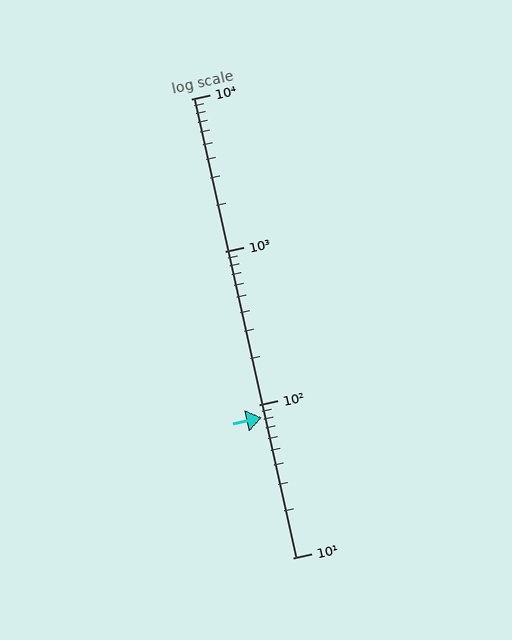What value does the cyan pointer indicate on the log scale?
The pointer indicates approximately 82.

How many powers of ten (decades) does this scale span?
The scale spans 3 decades, from 10 to 10000.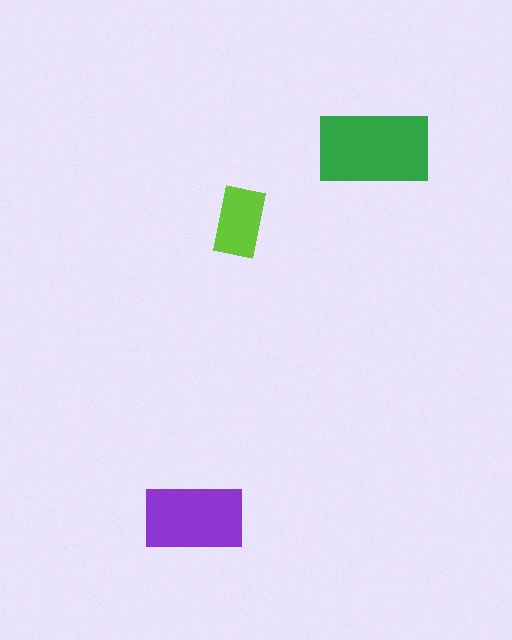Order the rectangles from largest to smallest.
the green one, the purple one, the lime one.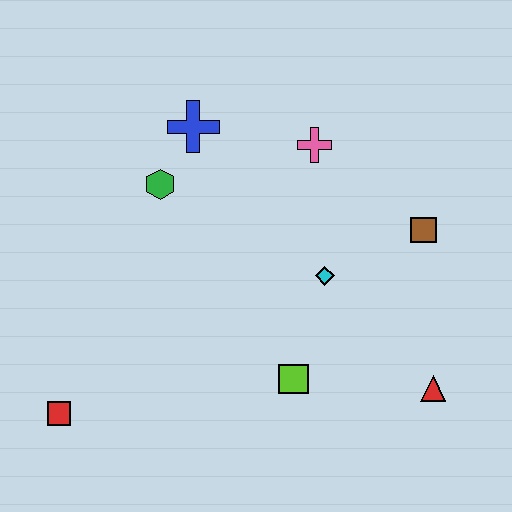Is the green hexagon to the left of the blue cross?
Yes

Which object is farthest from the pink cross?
The red square is farthest from the pink cross.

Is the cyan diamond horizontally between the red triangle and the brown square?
No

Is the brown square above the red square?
Yes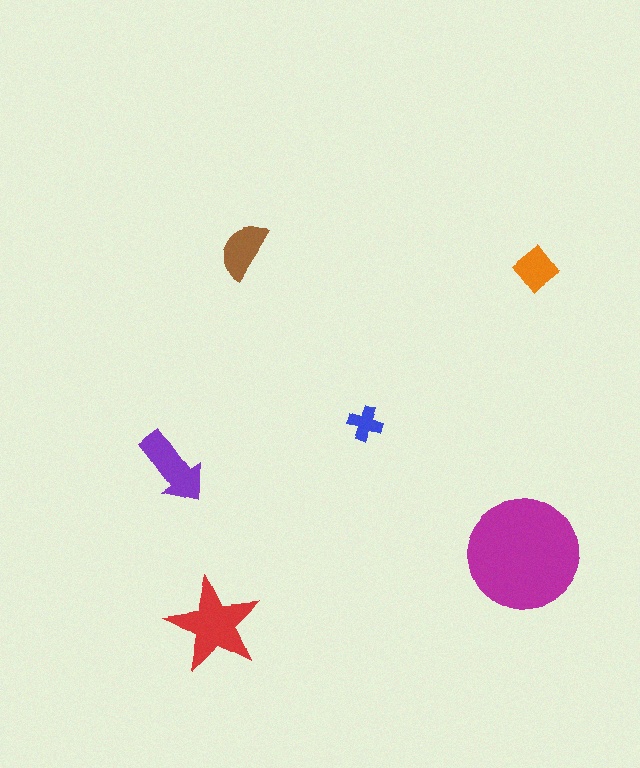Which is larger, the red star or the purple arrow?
The red star.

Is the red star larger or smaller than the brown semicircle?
Larger.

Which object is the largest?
The magenta circle.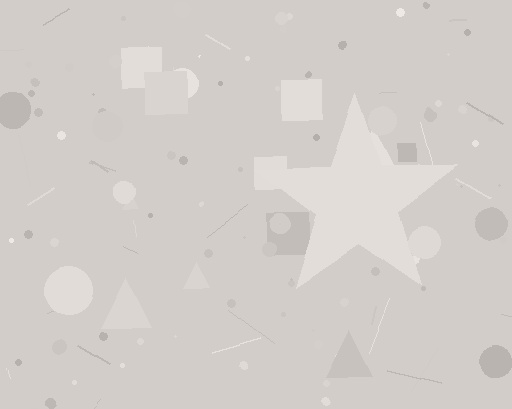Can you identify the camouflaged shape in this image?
The camouflaged shape is a star.